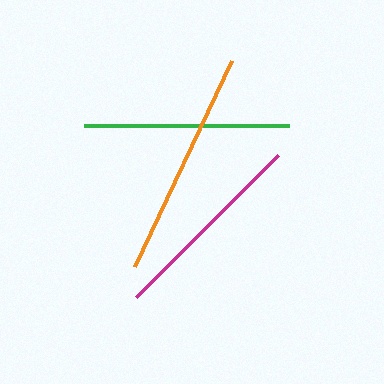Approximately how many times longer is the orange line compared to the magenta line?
The orange line is approximately 1.1 times the length of the magenta line.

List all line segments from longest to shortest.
From longest to shortest: orange, green, magenta.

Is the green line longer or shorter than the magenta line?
The green line is longer than the magenta line.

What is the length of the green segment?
The green segment is approximately 205 pixels long.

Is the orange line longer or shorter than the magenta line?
The orange line is longer than the magenta line.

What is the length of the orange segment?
The orange segment is approximately 228 pixels long.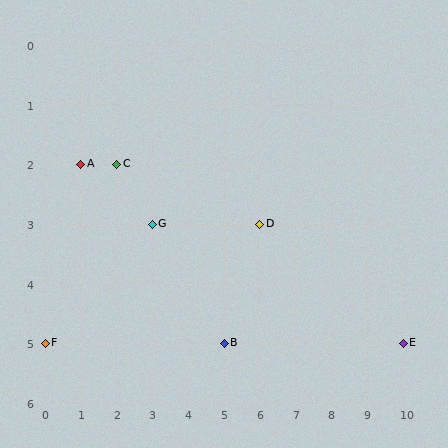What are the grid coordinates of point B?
Point B is at grid coordinates (5, 5).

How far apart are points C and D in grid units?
Points C and D are 4 columns and 1 row apart (about 4.1 grid units diagonally).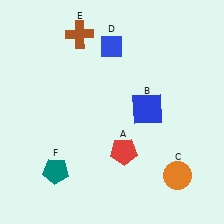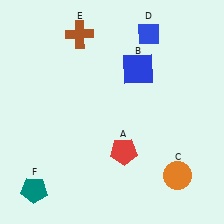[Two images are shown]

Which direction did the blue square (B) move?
The blue square (B) moved up.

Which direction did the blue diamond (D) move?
The blue diamond (D) moved right.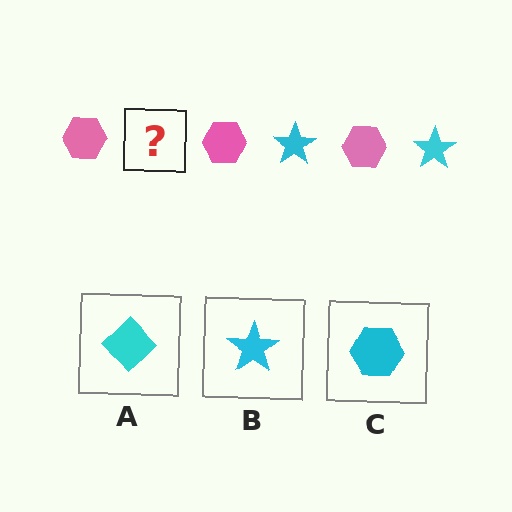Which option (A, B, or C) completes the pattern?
B.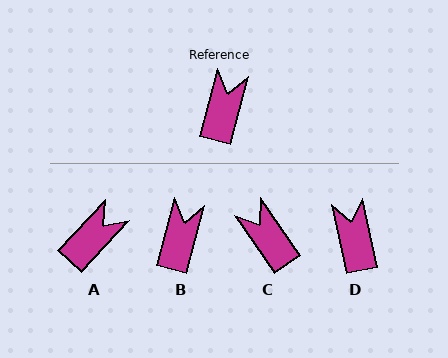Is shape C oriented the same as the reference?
No, it is off by about 49 degrees.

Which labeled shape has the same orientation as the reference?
B.